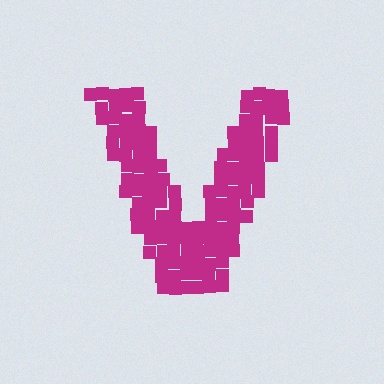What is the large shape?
The large shape is the letter V.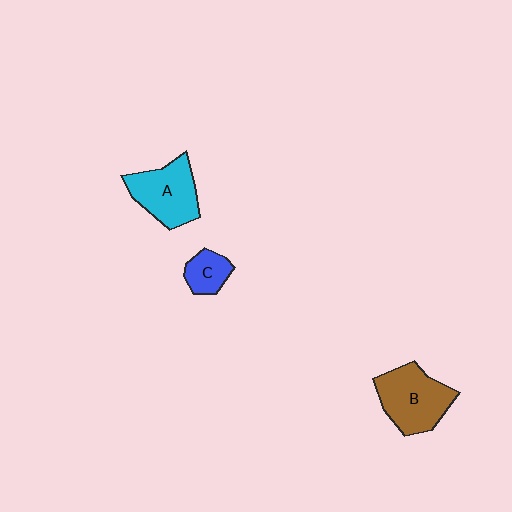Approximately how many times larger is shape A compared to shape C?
Approximately 2.1 times.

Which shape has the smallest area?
Shape C (blue).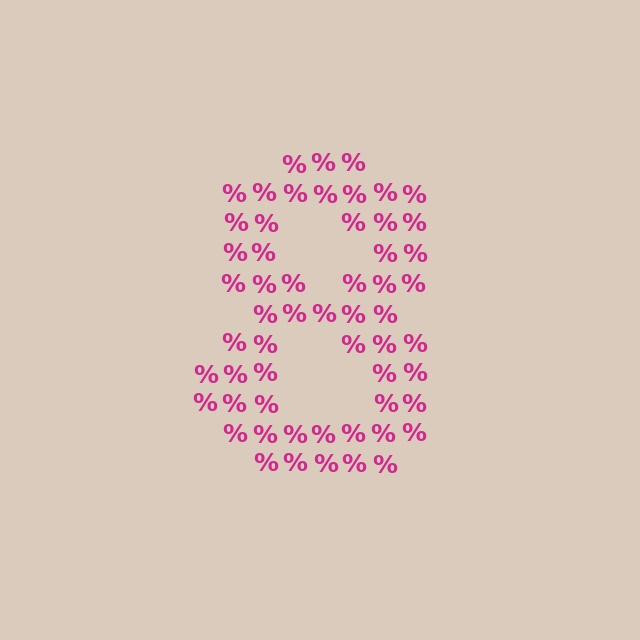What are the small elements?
The small elements are percent signs.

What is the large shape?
The large shape is the digit 8.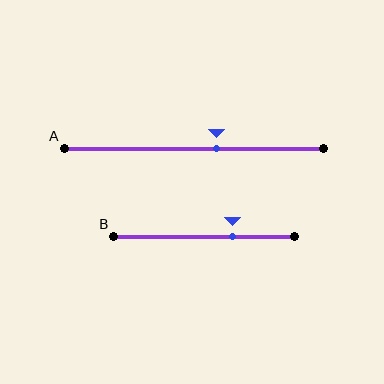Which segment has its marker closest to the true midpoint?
Segment A has its marker closest to the true midpoint.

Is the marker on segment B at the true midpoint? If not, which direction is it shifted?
No, the marker on segment B is shifted to the right by about 16% of the segment length.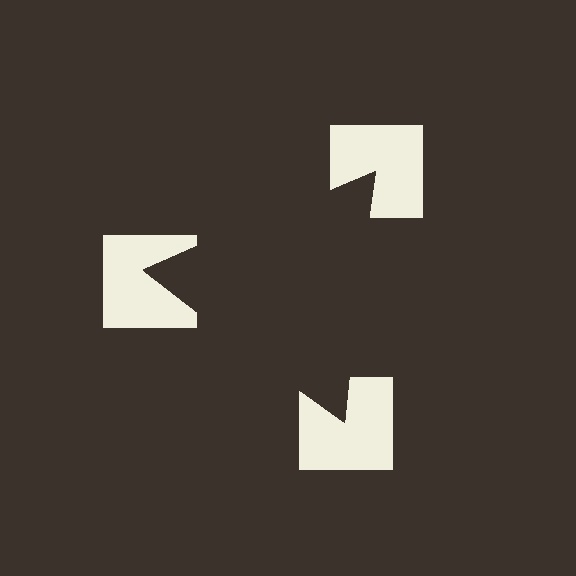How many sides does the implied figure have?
3 sides.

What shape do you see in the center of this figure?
An illusory triangle — its edges are inferred from the aligned wedge cuts in the notched squares, not physically drawn.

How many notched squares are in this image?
There are 3 — one at each vertex of the illusory triangle.